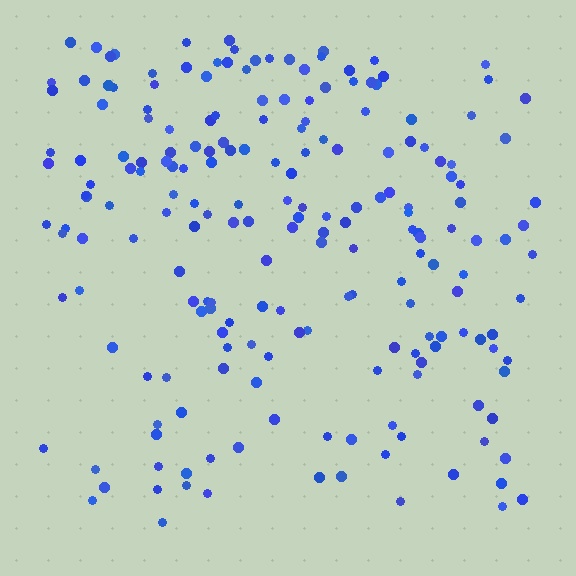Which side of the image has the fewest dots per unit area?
The bottom.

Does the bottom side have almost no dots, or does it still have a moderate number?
Still a moderate number, just noticeably fewer than the top.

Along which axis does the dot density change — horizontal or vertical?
Vertical.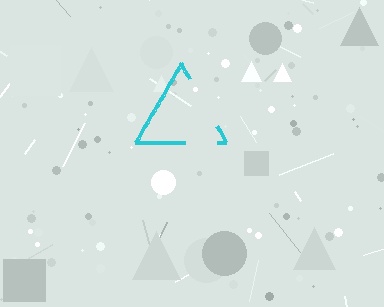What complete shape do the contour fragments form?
The contour fragments form a triangle.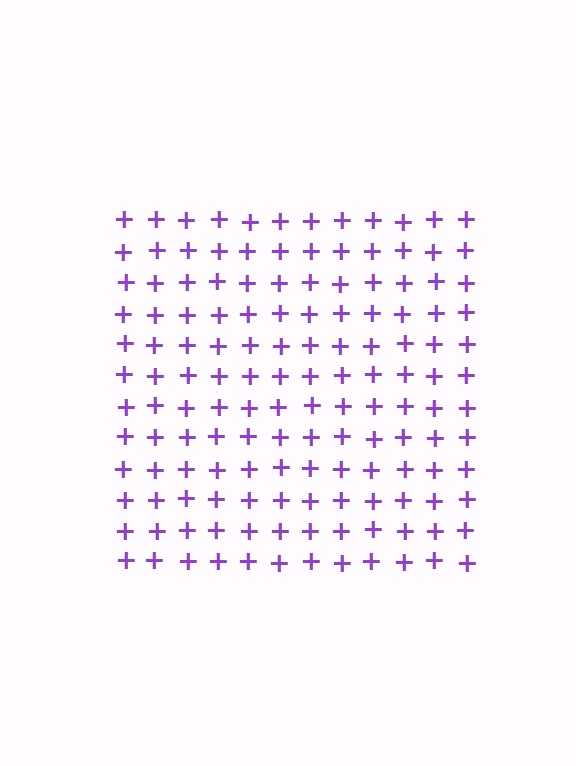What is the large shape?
The large shape is a square.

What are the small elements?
The small elements are plus signs.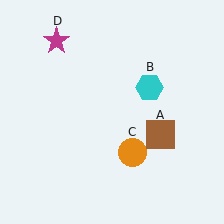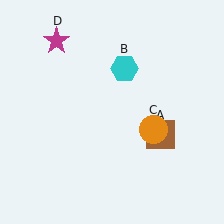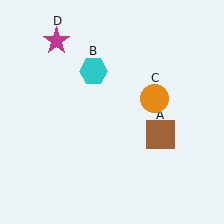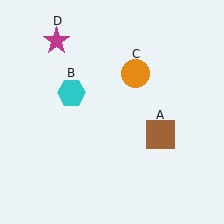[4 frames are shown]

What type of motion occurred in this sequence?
The cyan hexagon (object B), orange circle (object C) rotated counterclockwise around the center of the scene.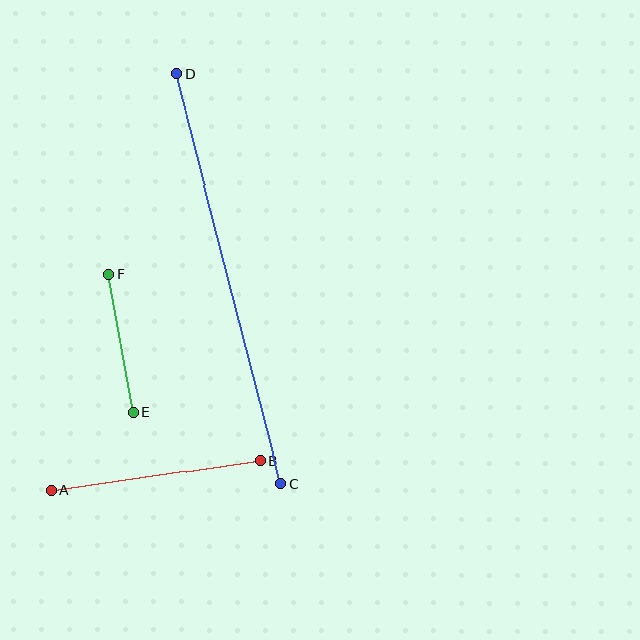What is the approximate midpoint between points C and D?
The midpoint is at approximately (229, 279) pixels.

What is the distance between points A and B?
The distance is approximately 211 pixels.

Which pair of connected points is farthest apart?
Points C and D are farthest apart.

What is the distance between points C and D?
The distance is approximately 423 pixels.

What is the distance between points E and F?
The distance is approximately 140 pixels.